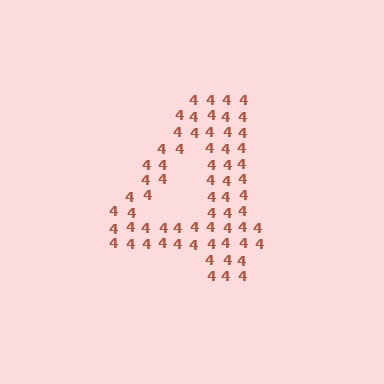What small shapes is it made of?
It is made of small digit 4's.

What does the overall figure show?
The overall figure shows the digit 4.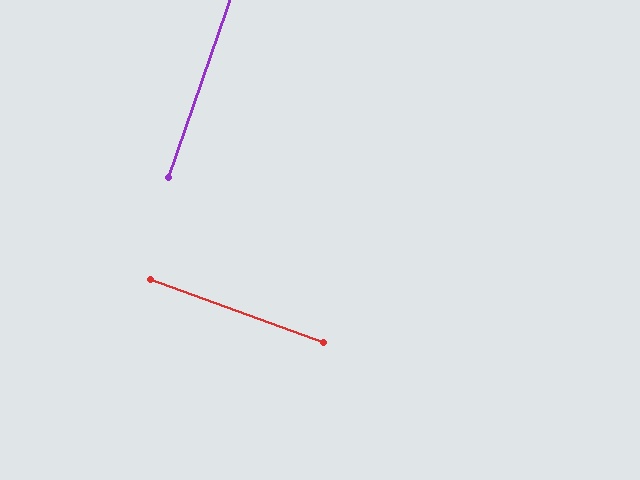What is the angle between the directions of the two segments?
Approximately 89 degrees.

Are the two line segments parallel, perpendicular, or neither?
Perpendicular — they meet at approximately 89°.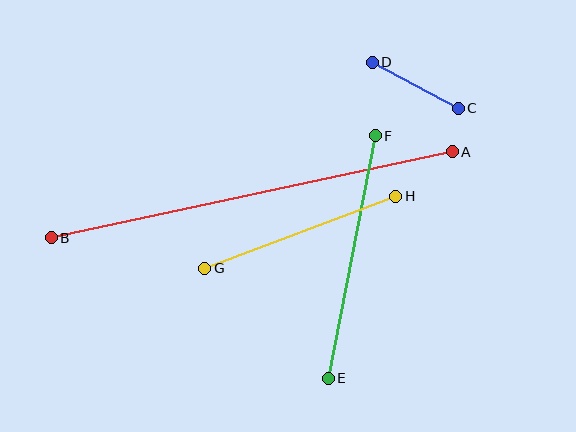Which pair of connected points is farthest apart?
Points A and B are farthest apart.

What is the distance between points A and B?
The distance is approximately 410 pixels.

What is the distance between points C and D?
The distance is approximately 98 pixels.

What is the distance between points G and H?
The distance is approximately 204 pixels.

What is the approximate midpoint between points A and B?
The midpoint is at approximately (252, 195) pixels.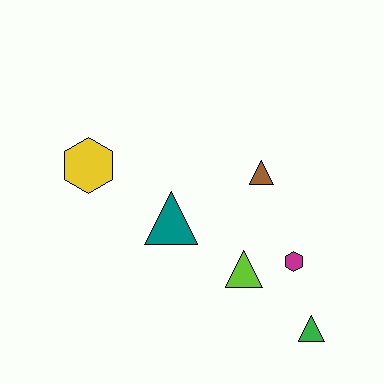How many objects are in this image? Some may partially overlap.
There are 6 objects.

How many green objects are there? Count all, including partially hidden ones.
There is 1 green object.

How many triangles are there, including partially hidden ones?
There are 4 triangles.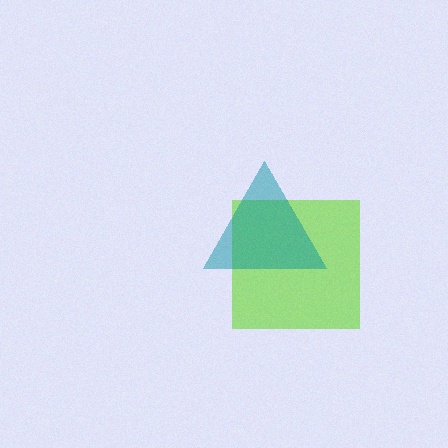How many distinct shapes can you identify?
There are 2 distinct shapes: a lime square, a teal triangle.